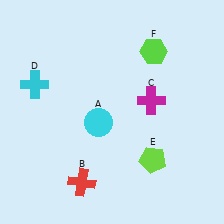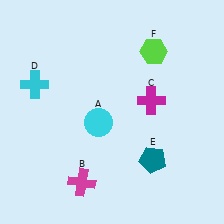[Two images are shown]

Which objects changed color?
B changed from red to magenta. E changed from lime to teal.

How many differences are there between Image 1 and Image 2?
There are 2 differences between the two images.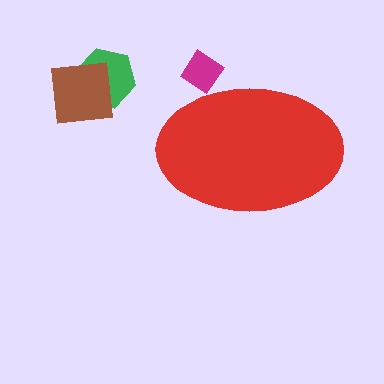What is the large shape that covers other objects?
A red ellipse.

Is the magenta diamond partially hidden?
Yes, the magenta diamond is partially hidden behind the red ellipse.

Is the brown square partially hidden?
No, the brown square is fully visible.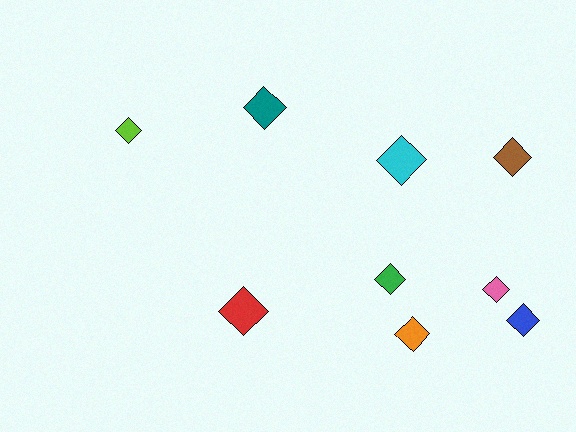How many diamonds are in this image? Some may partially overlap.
There are 9 diamonds.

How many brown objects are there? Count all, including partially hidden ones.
There is 1 brown object.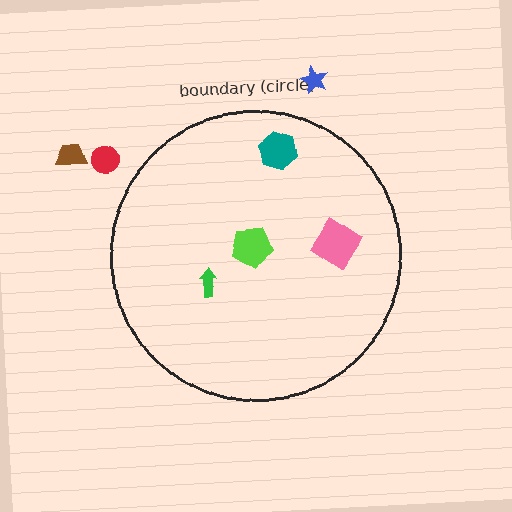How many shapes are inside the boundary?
4 inside, 3 outside.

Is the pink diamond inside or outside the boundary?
Inside.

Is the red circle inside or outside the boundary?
Outside.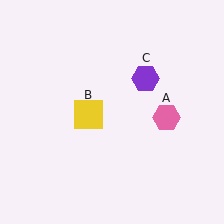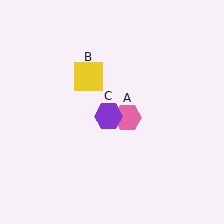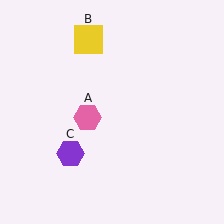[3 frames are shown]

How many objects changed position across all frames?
3 objects changed position: pink hexagon (object A), yellow square (object B), purple hexagon (object C).